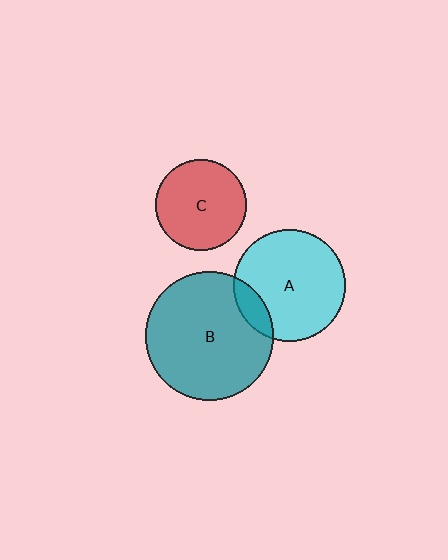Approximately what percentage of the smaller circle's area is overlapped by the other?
Approximately 15%.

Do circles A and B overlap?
Yes.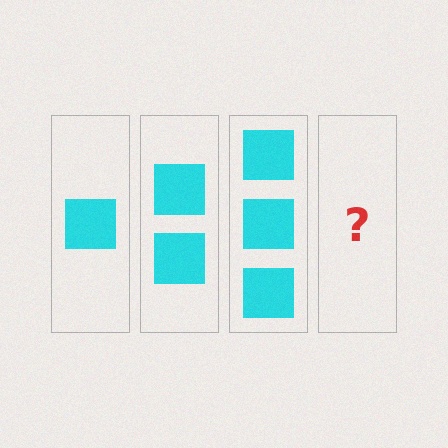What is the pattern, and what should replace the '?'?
The pattern is that each step adds one more square. The '?' should be 4 squares.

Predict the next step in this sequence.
The next step is 4 squares.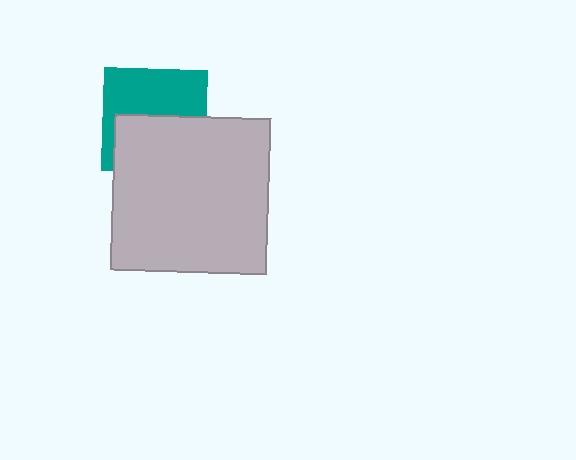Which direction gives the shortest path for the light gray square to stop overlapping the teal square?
Moving down gives the shortest separation.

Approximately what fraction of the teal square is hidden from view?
Roughly 49% of the teal square is hidden behind the light gray square.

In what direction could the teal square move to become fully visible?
The teal square could move up. That would shift it out from behind the light gray square entirely.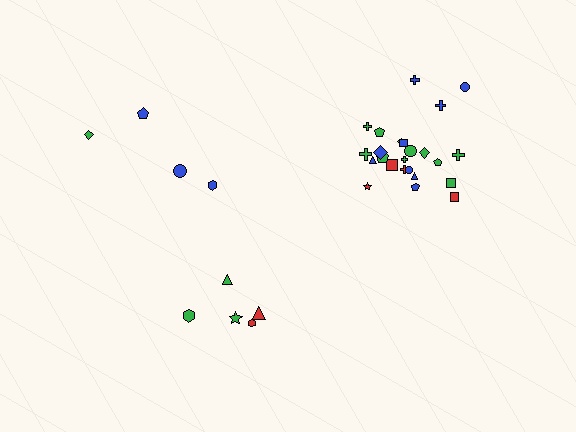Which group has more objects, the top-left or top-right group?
The top-right group.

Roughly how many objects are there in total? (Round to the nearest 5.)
Roughly 35 objects in total.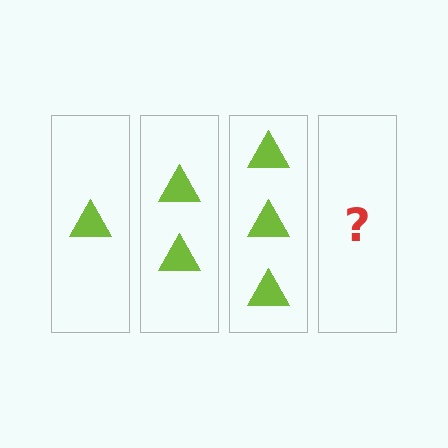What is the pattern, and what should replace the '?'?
The pattern is that each step adds one more triangle. The '?' should be 4 triangles.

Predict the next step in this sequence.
The next step is 4 triangles.